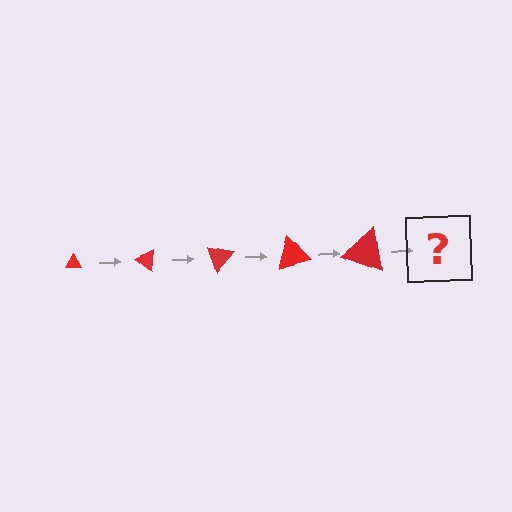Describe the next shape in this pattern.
It should be a triangle, larger than the previous one and rotated 175 degrees from the start.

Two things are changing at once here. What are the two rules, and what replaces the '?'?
The two rules are that the triangle grows larger each step and it rotates 35 degrees each step. The '?' should be a triangle, larger than the previous one and rotated 175 degrees from the start.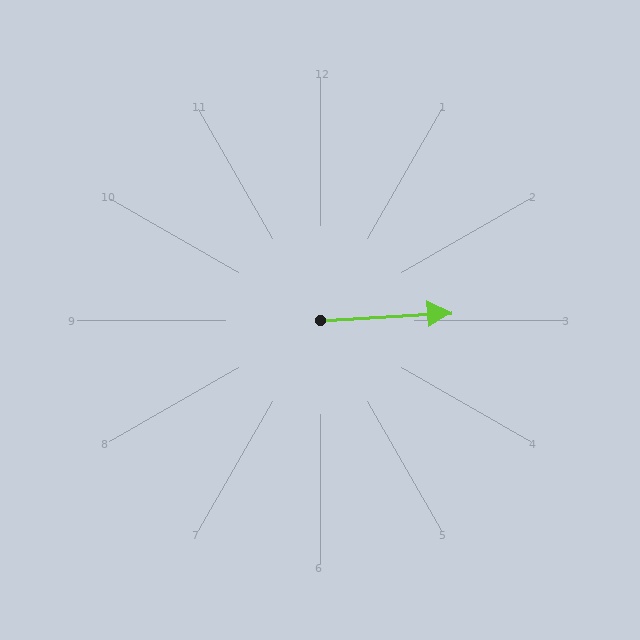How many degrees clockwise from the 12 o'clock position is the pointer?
Approximately 87 degrees.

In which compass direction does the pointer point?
East.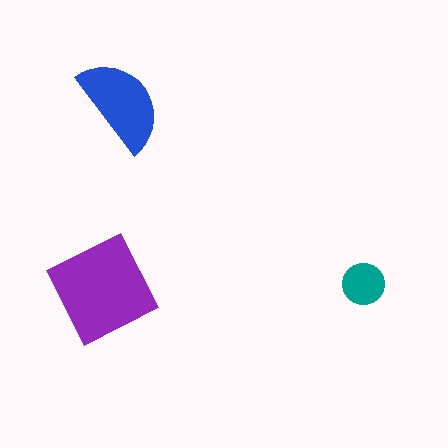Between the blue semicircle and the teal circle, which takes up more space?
The blue semicircle.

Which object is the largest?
The purple diamond.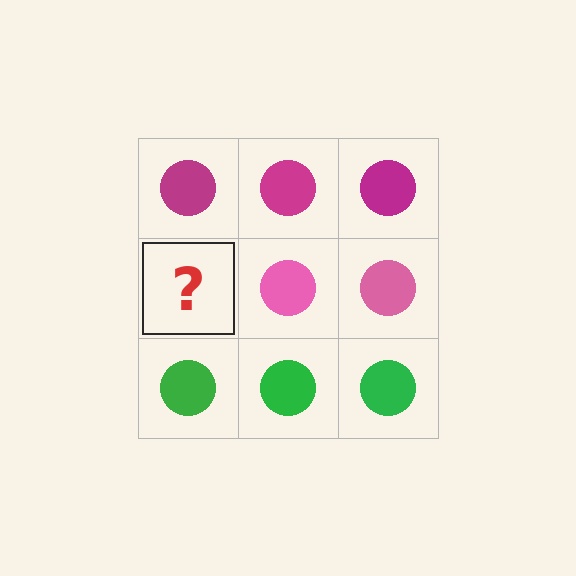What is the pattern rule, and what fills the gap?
The rule is that each row has a consistent color. The gap should be filled with a pink circle.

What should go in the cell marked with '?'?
The missing cell should contain a pink circle.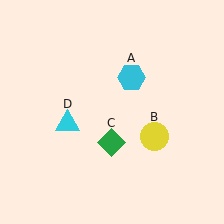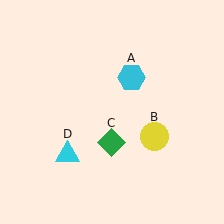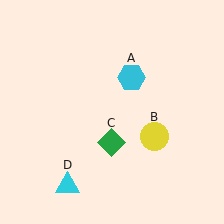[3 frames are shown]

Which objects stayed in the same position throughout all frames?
Cyan hexagon (object A) and yellow circle (object B) and green diamond (object C) remained stationary.